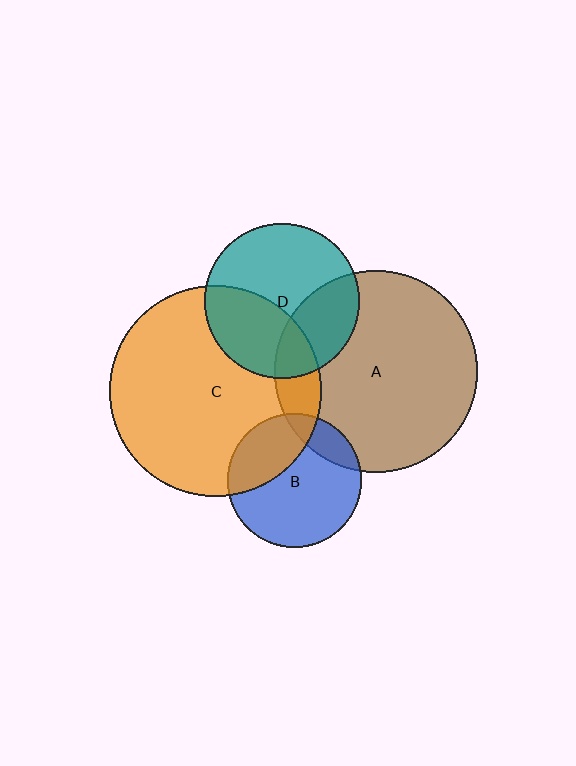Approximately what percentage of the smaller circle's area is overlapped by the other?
Approximately 10%.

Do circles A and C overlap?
Yes.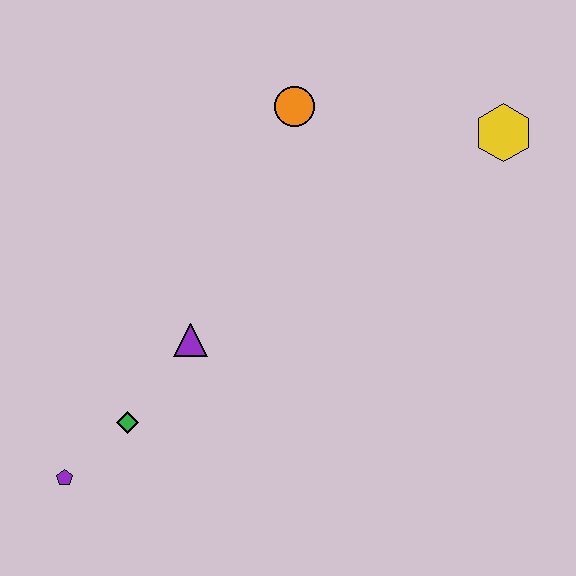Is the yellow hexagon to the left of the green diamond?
No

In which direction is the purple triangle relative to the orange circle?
The purple triangle is below the orange circle.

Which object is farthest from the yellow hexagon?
The purple pentagon is farthest from the yellow hexagon.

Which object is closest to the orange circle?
The yellow hexagon is closest to the orange circle.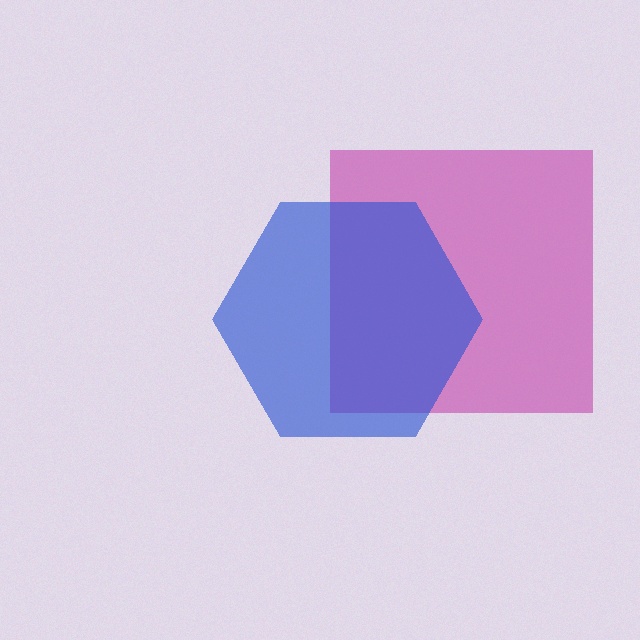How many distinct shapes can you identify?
There are 2 distinct shapes: a magenta square, a blue hexagon.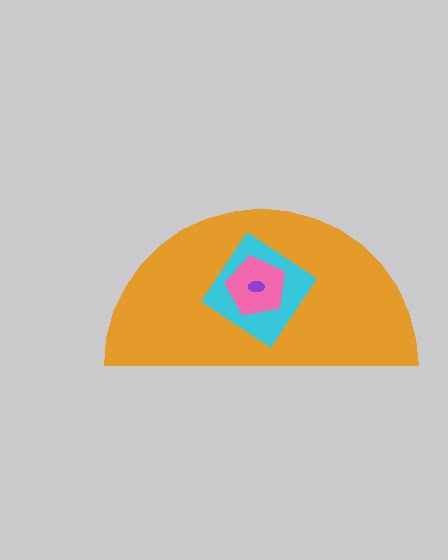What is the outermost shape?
The orange semicircle.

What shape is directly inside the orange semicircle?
The cyan diamond.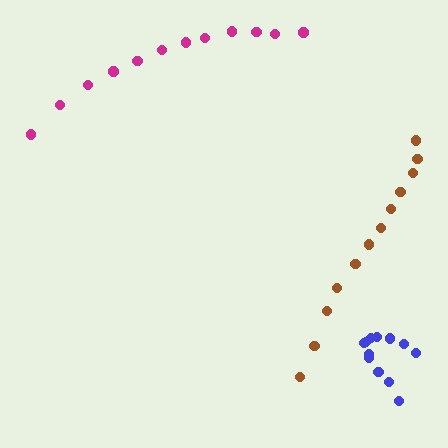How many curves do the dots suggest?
There are 3 distinct paths.